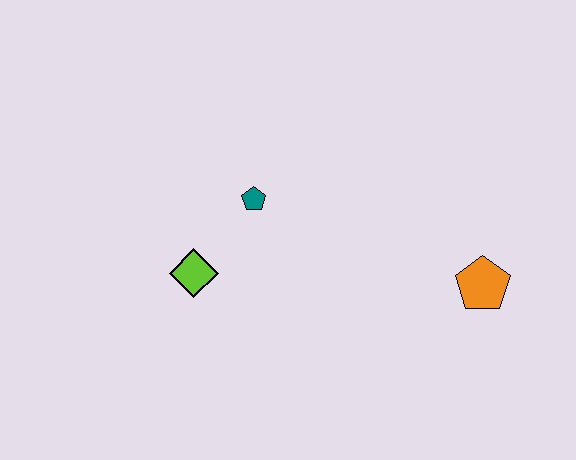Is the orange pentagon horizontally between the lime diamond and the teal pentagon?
No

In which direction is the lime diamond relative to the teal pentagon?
The lime diamond is below the teal pentagon.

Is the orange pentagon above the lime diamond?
No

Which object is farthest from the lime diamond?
The orange pentagon is farthest from the lime diamond.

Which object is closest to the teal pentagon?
The lime diamond is closest to the teal pentagon.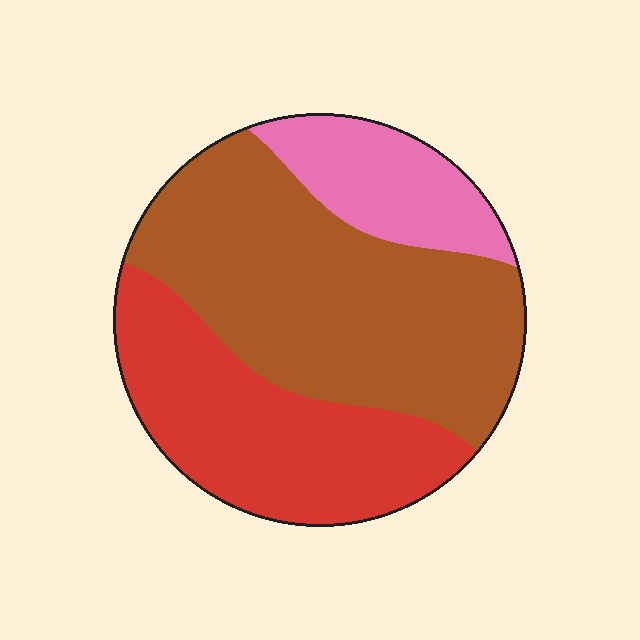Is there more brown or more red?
Brown.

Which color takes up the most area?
Brown, at roughly 50%.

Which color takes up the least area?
Pink, at roughly 15%.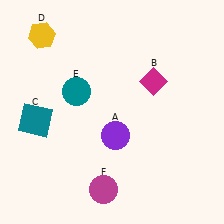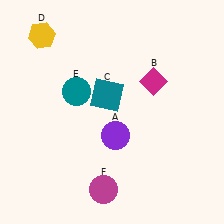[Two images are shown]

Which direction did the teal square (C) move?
The teal square (C) moved right.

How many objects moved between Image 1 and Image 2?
1 object moved between the two images.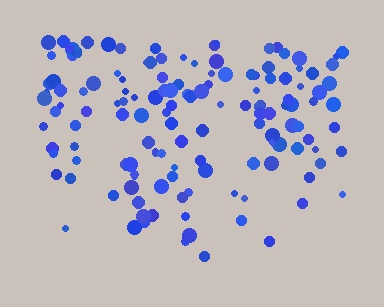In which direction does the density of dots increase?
From bottom to top, with the top side densest.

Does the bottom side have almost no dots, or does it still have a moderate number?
Still a moderate number, just noticeably fewer than the top.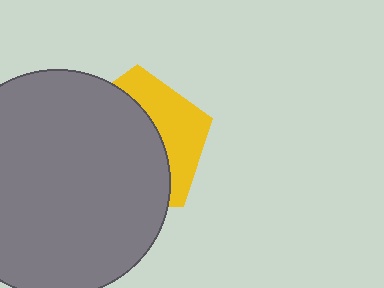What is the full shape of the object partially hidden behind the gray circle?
The partially hidden object is a yellow pentagon.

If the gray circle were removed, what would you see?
You would see the complete yellow pentagon.